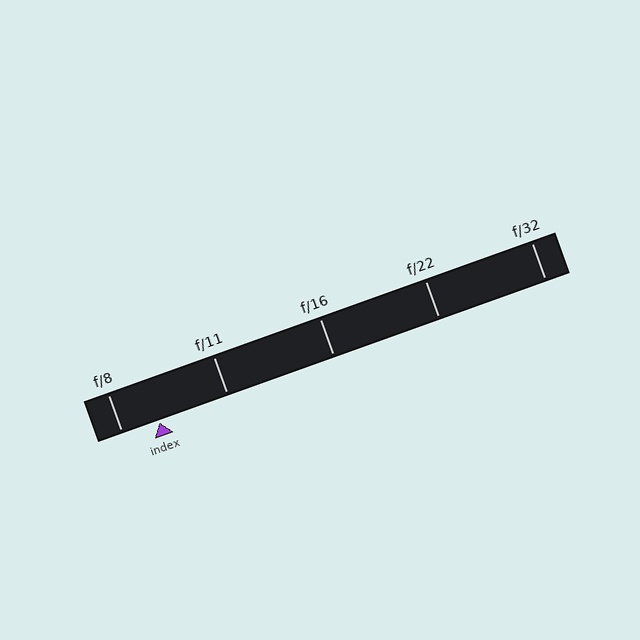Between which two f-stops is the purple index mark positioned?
The index mark is between f/8 and f/11.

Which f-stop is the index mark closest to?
The index mark is closest to f/8.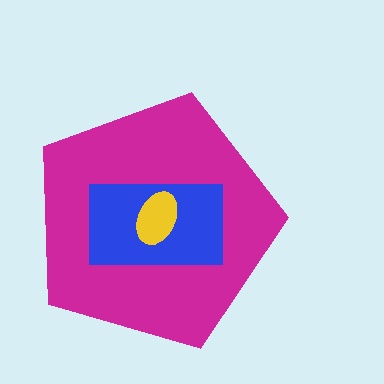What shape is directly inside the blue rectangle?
The yellow ellipse.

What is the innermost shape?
The yellow ellipse.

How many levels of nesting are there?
3.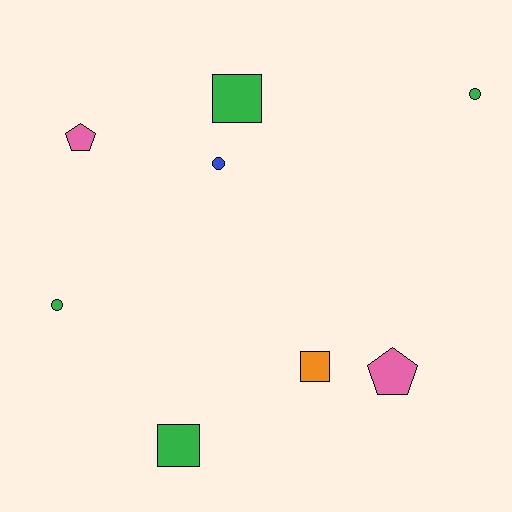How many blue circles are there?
There is 1 blue circle.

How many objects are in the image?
There are 8 objects.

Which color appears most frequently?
Green, with 4 objects.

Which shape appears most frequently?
Square, with 3 objects.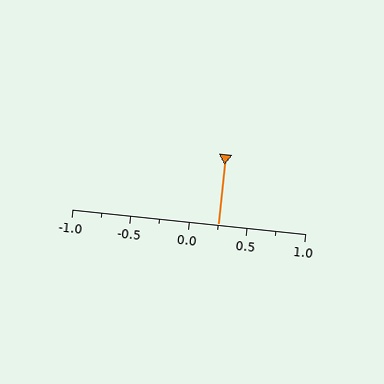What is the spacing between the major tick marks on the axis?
The major ticks are spaced 0.5 apart.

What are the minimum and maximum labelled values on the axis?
The axis runs from -1.0 to 1.0.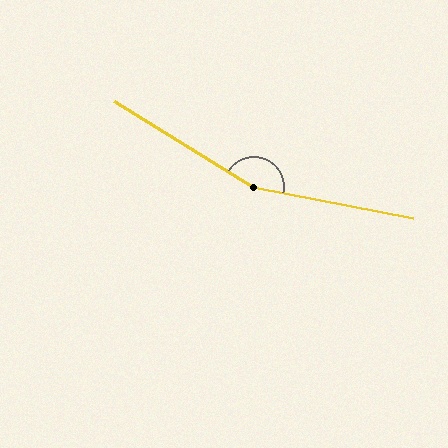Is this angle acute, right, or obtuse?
It is obtuse.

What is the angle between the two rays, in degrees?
Approximately 160 degrees.